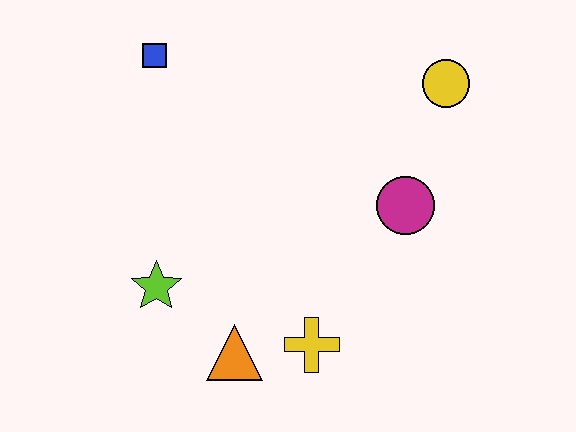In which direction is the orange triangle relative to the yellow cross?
The orange triangle is to the left of the yellow cross.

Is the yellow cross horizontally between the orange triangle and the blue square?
No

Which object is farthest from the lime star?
The yellow circle is farthest from the lime star.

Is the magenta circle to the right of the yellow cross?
Yes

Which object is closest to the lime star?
The orange triangle is closest to the lime star.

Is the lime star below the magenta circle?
Yes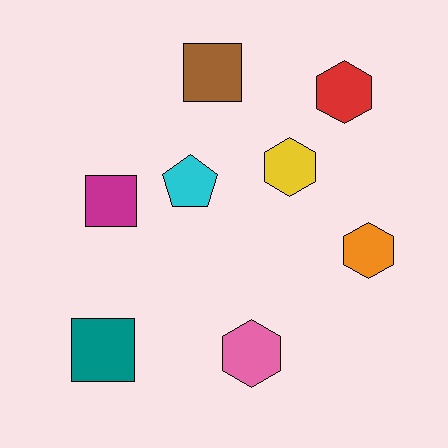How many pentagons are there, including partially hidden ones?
There is 1 pentagon.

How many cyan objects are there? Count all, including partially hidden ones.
There is 1 cyan object.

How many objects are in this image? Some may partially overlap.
There are 8 objects.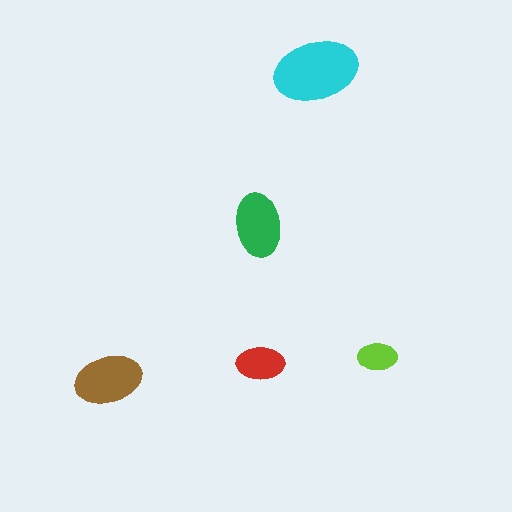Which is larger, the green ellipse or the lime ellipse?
The green one.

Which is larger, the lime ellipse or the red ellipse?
The red one.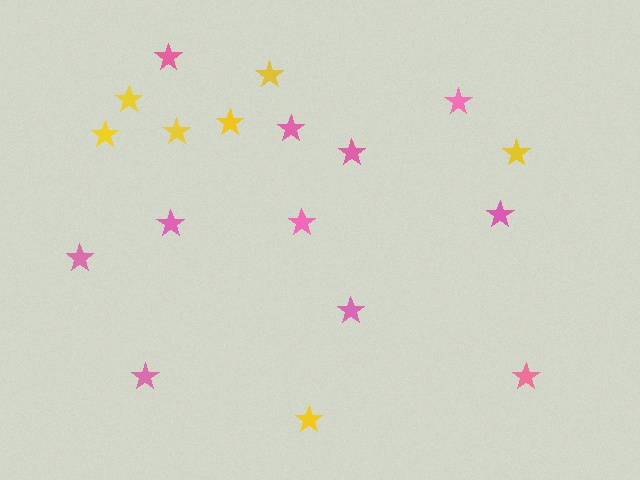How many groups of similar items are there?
There are 2 groups: one group of pink stars (11) and one group of yellow stars (7).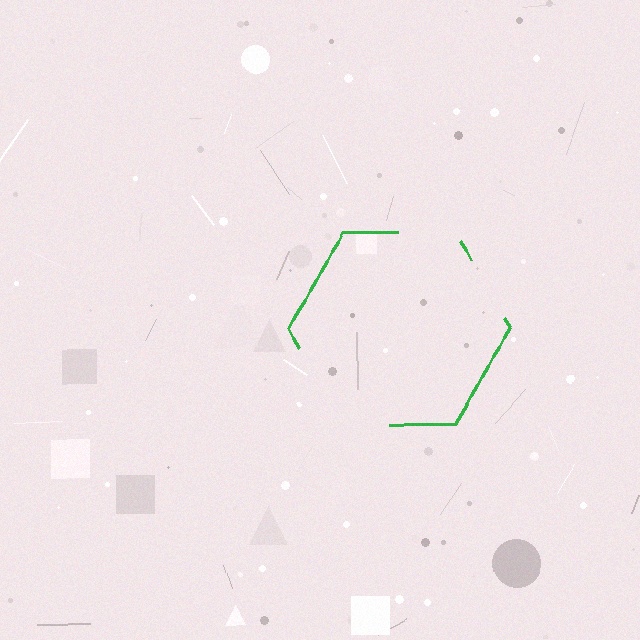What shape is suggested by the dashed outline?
The dashed outline suggests a hexagon.